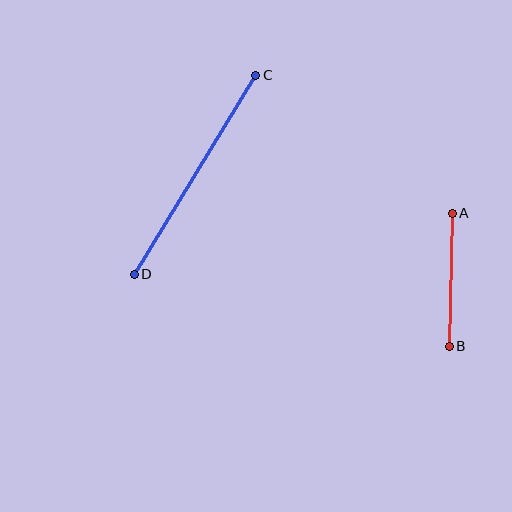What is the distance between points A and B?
The distance is approximately 133 pixels.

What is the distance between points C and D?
The distance is approximately 233 pixels.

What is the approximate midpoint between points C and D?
The midpoint is at approximately (195, 175) pixels.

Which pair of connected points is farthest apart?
Points C and D are farthest apart.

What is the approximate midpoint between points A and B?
The midpoint is at approximately (451, 280) pixels.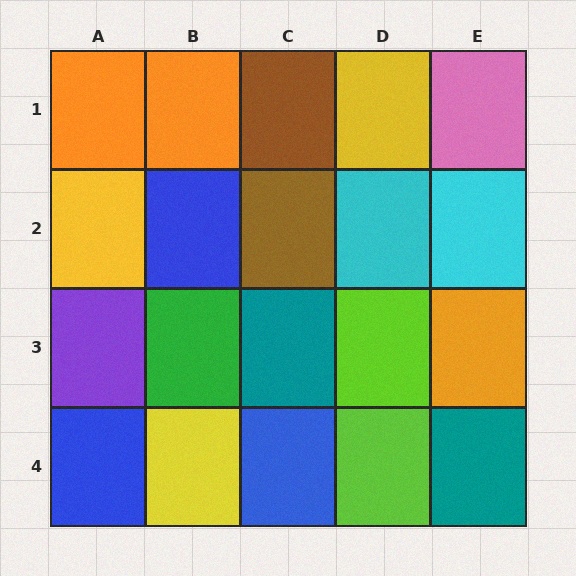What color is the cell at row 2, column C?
Brown.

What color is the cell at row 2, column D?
Cyan.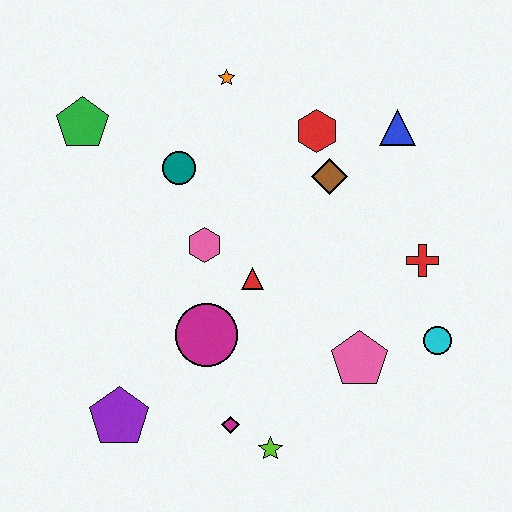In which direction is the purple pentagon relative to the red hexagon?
The purple pentagon is below the red hexagon.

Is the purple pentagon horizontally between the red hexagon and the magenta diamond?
No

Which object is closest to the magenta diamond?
The lime star is closest to the magenta diamond.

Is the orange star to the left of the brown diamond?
Yes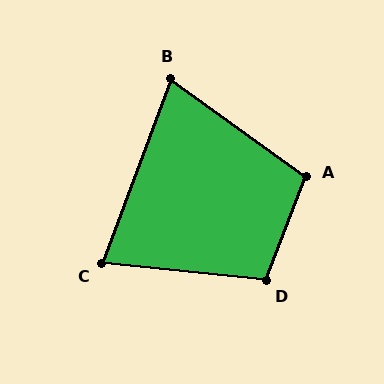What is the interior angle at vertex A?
Approximately 105 degrees (obtuse).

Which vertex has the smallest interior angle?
B, at approximately 75 degrees.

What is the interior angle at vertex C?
Approximately 75 degrees (acute).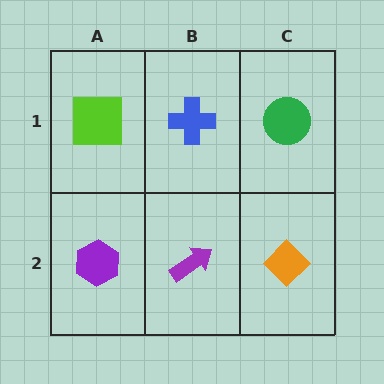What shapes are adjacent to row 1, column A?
A purple hexagon (row 2, column A), a blue cross (row 1, column B).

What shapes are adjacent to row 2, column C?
A green circle (row 1, column C), a purple arrow (row 2, column B).